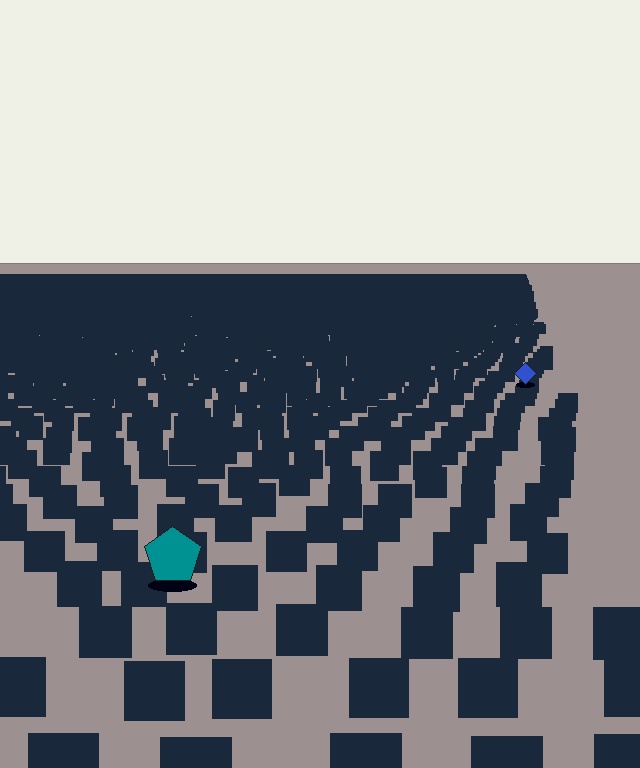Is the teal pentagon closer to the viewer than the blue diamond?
Yes. The teal pentagon is closer — you can tell from the texture gradient: the ground texture is coarser near it.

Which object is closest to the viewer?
The teal pentagon is closest. The texture marks near it are larger and more spread out.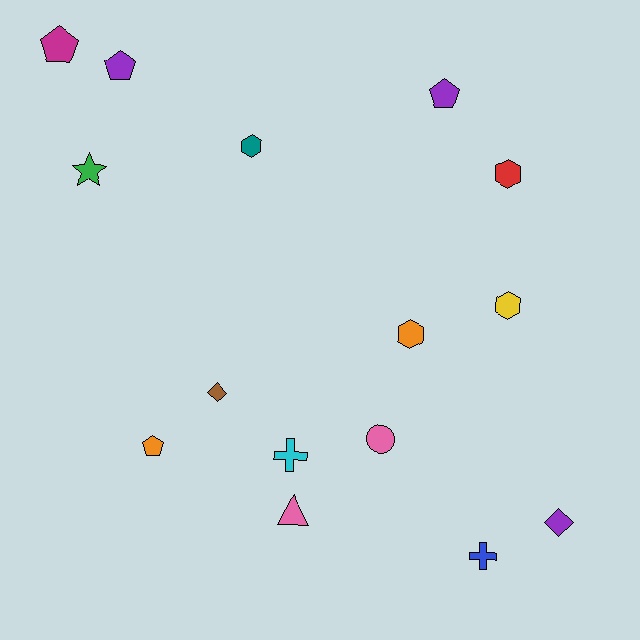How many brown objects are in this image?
There is 1 brown object.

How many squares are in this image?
There are no squares.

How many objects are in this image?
There are 15 objects.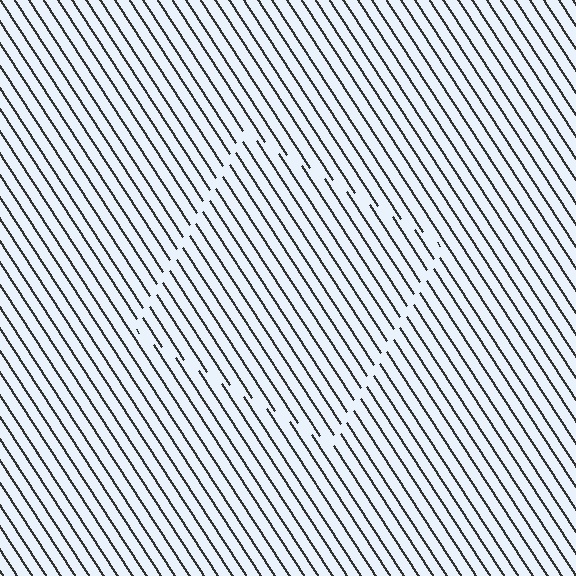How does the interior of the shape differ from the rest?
The interior of the shape contains the same grating, shifted by half a period — the contour is defined by the phase discontinuity where line-ends from the inner and outer gratings abut.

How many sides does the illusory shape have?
4 sides — the line-ends trace a square.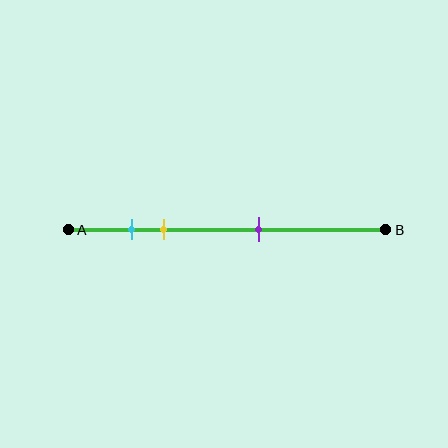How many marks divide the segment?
There are 3 marks dividing the segment.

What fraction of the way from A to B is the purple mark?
The purple mark is approximately 60% (0.6) of the way from A to B.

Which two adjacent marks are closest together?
The cyan and yellow marks are the closest adjacent pair.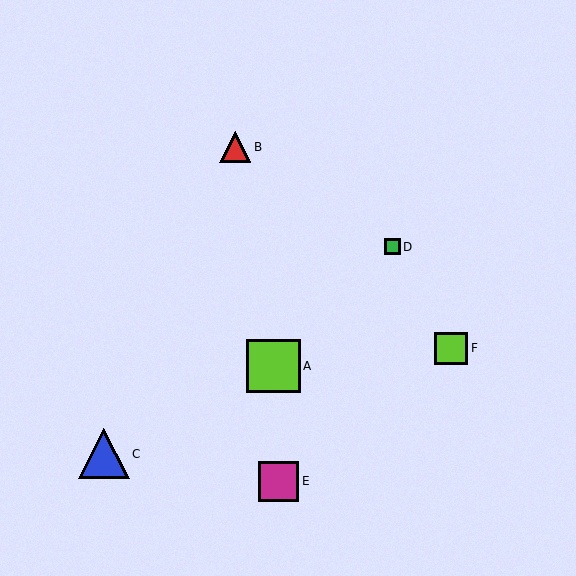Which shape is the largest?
The lime square (labeled A) is the largest.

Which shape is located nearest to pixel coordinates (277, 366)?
The lime square (labeled A) at (274, 366) is nearest to that location.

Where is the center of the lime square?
The center of the lime square is at (274, 366).